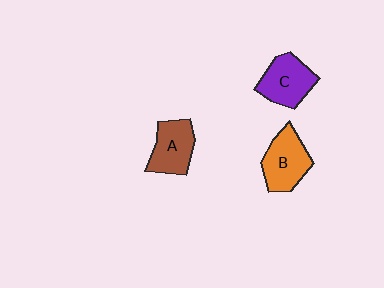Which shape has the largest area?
Shape B (orange).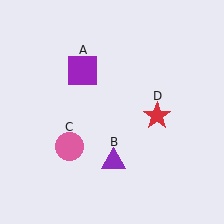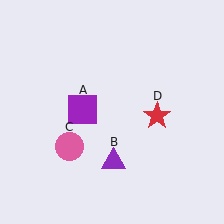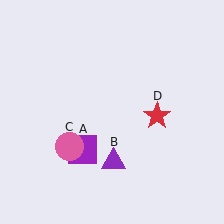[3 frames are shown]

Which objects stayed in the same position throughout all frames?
Purple triangle (object B) and pink circle (object C) and red star (object D) remained stationary.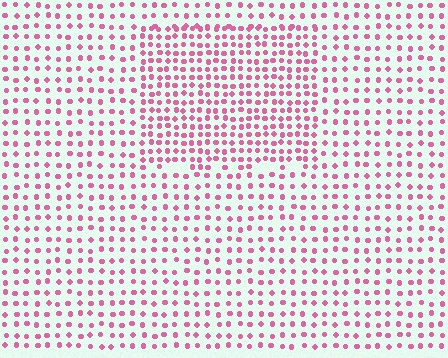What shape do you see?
I see a rectangle.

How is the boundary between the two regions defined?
The boundary is defined by a change in element density (approximately 1.7x ratio). All elements are the same color, size, and shape.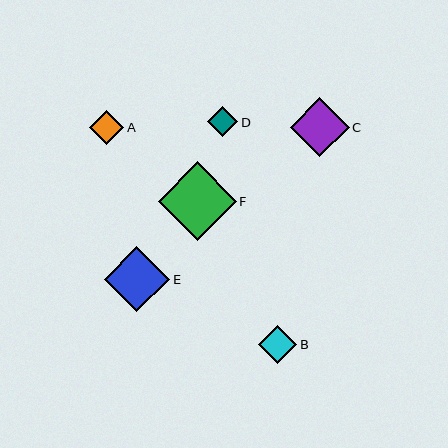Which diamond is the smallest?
Diamond D is the smallest with a size of approximately 30 pixels.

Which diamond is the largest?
Diamond F is the largest with a size of approximately 78 pixels.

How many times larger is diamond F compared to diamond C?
Diamond F is approximately 1.3 times the size of diamond C.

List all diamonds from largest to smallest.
From largest to smallest: F, E, C, B, A, D.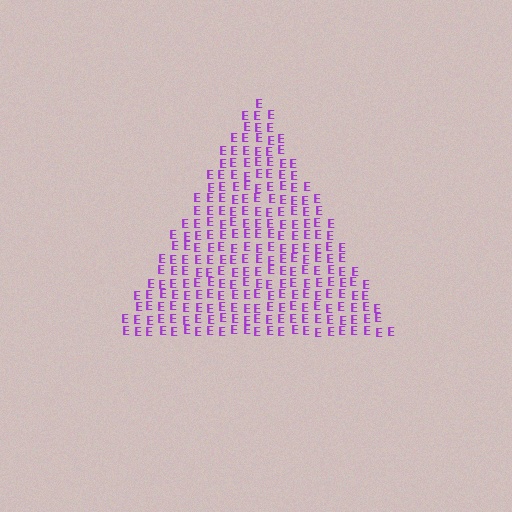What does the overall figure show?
The overall figure shows a triangle.